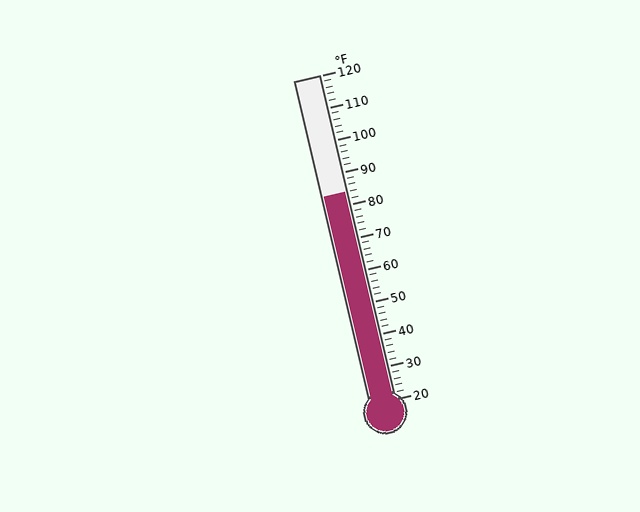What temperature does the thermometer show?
The thermometer shows approximately 84°F.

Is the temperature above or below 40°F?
The temperature is above 40°F.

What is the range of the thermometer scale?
The thermometer scale ranges from 20°F to 120°F.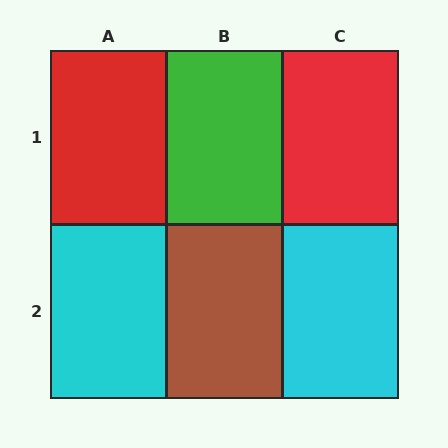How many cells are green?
1 cell is green.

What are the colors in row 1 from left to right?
Red, green, red.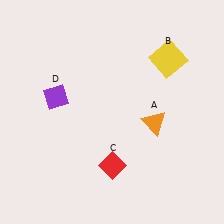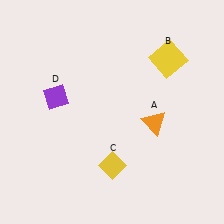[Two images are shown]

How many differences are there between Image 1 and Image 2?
There is 1 difference between the two images.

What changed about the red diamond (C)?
In Image 1, C is red. In Image 2, it changed to yellow.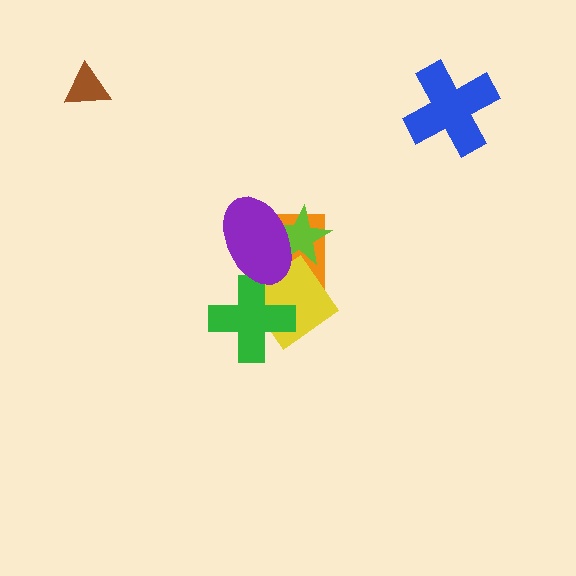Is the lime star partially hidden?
Yes, it is partially covered by another shape.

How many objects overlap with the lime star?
3 objects overlap with the lime star.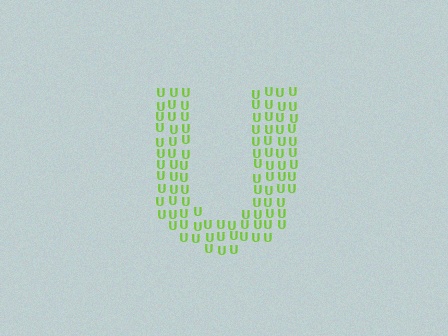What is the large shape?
The large shape is the letter U.